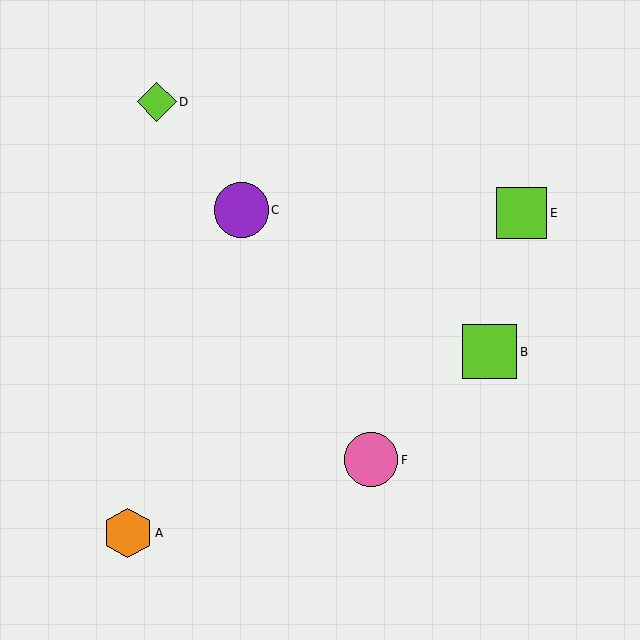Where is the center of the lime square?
The center of the lime square is at (490, 352).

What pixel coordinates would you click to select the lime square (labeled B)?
Click at (490, 352) to select the lime square B.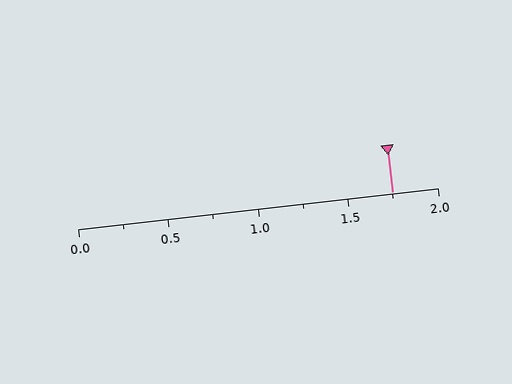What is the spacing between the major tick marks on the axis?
The major ticks are spaced 0.5 apart.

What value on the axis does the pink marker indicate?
The marker indicates approximately 1.75.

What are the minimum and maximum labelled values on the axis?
The axis runs from 0.0 to 2.0.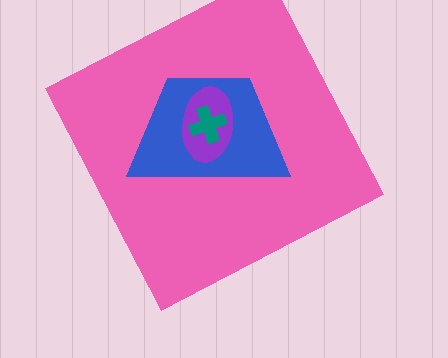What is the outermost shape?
The pink square.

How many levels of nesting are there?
4.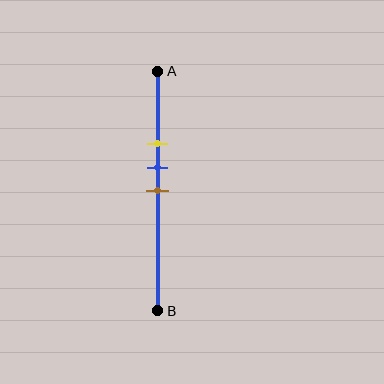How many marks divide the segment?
There are 3 marks dividing the segment.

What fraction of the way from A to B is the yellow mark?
The yellow mark is approximately 30% (0.3) of the way from A to B.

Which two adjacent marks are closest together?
The blue and brown marks are the closest adjacent pair.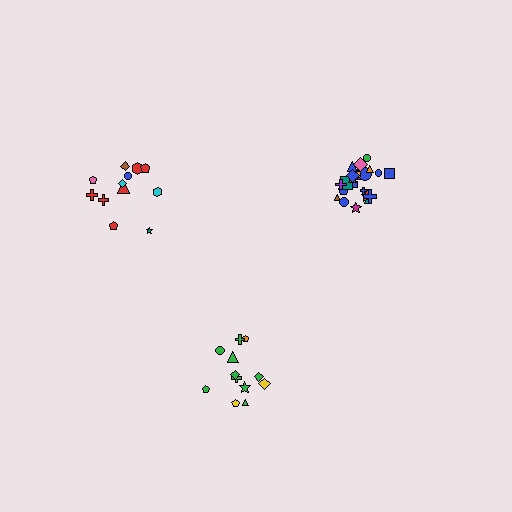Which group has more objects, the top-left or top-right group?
The top-right group.